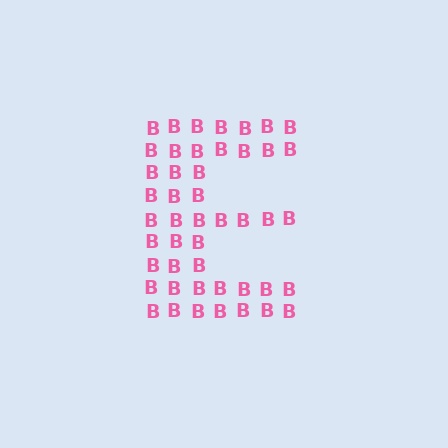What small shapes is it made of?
It is made of small letter B's.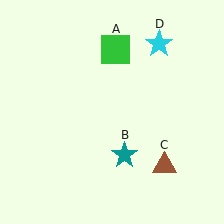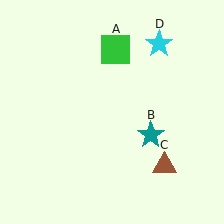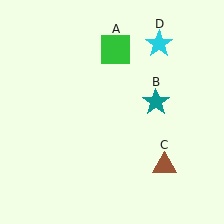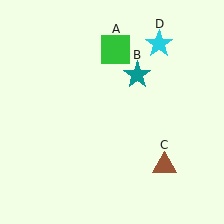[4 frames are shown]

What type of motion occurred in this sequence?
The teal star (object B) rotated counterclockwise around the center of the scene.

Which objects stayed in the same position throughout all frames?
Green square (object A) and brown triangle (object C) and cyan star (object D) remained stationary.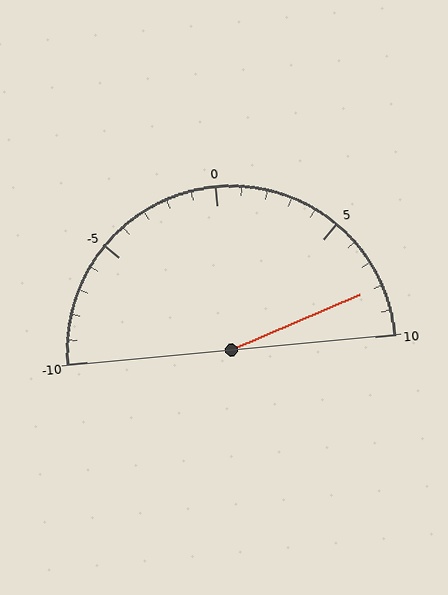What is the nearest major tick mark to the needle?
The nearest major tick mark is 10.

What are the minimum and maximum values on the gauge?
The gauge ranges from -10 to 10.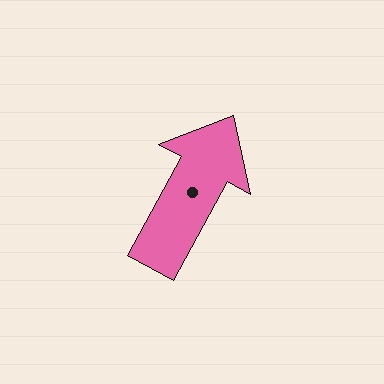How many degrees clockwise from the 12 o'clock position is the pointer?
Approximately 29 degrees.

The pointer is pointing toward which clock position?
Roughly 1 o'clock.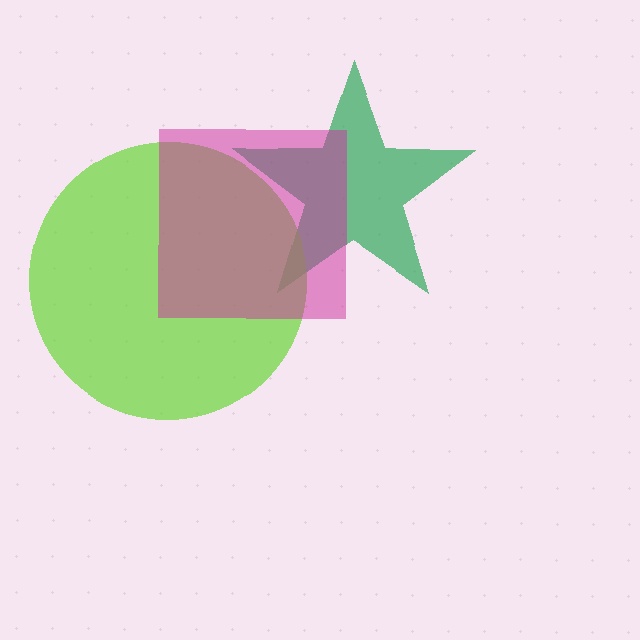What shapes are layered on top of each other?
The layered shapes are: a green star, a lime circle, a magenta square.